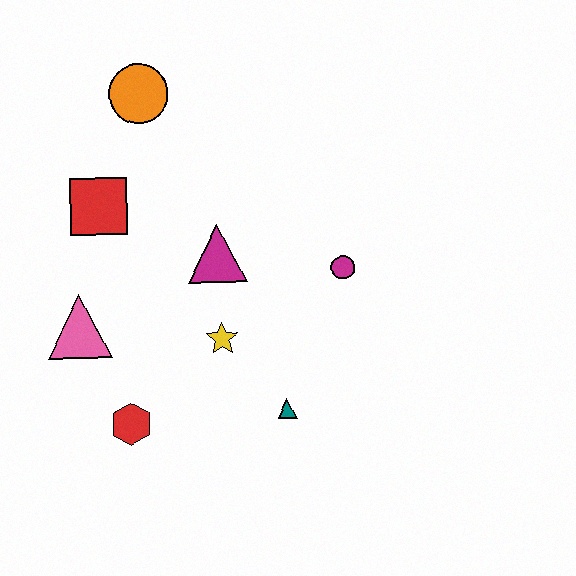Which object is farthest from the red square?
The teal triangle is farthest from the red square.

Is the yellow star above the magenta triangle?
No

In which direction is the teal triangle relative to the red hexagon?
The teal triangle is to the right of the red hexagon.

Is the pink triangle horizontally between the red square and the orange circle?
No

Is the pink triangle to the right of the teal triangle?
No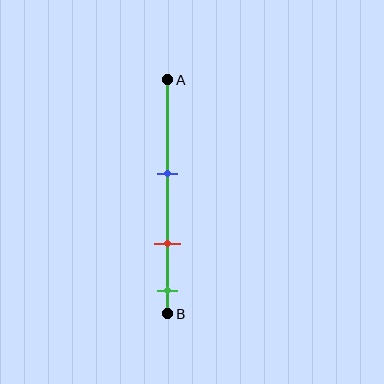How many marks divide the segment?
There are 3 marks dividing the segment.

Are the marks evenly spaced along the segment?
Yes, the marks are approximately evenly spaced.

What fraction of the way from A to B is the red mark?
The red mark is approximately 70% (0.7) of the way from A to B.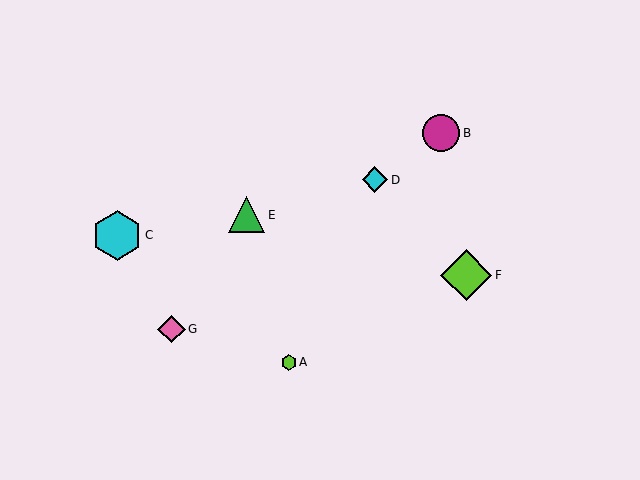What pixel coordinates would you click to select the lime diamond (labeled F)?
Click at (466, 275) to select the lime diamond F.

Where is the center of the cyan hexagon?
The center of the cyan hexagon is at (117, 235).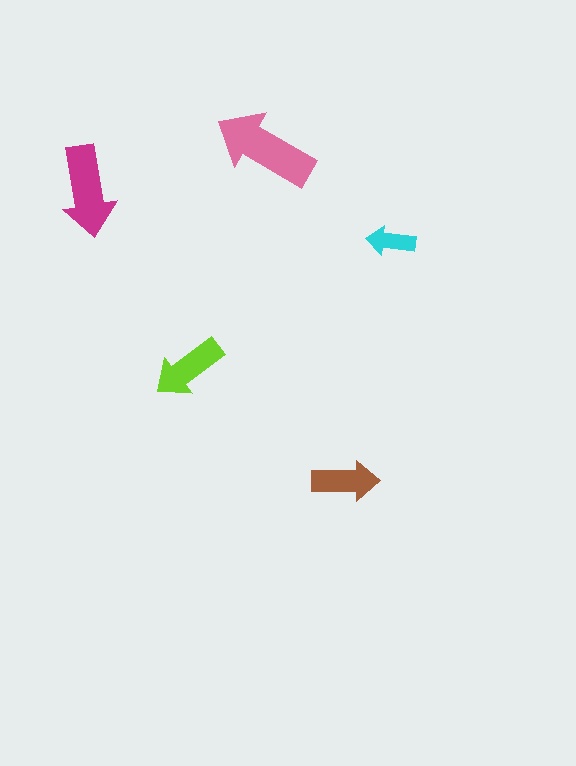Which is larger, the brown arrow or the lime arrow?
The lime one.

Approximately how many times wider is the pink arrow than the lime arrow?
About 1.5 times wider.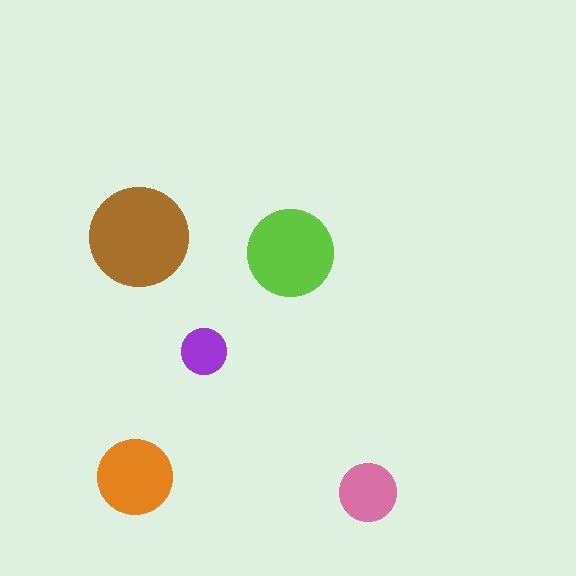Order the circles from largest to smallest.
the brown one, the lime one, the orange one, the pink one, the purple one.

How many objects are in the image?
There are 5 objects in the image.